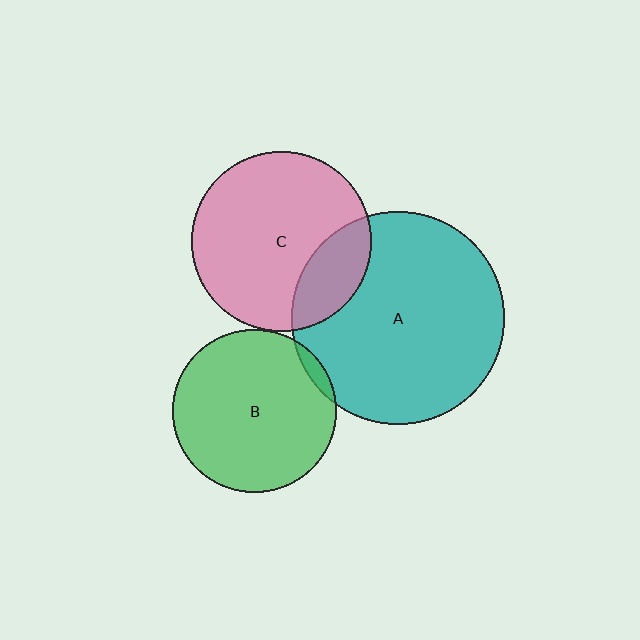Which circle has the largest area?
Circle A (teal).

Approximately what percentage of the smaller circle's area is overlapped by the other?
Approximately 5%.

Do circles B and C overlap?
Yes.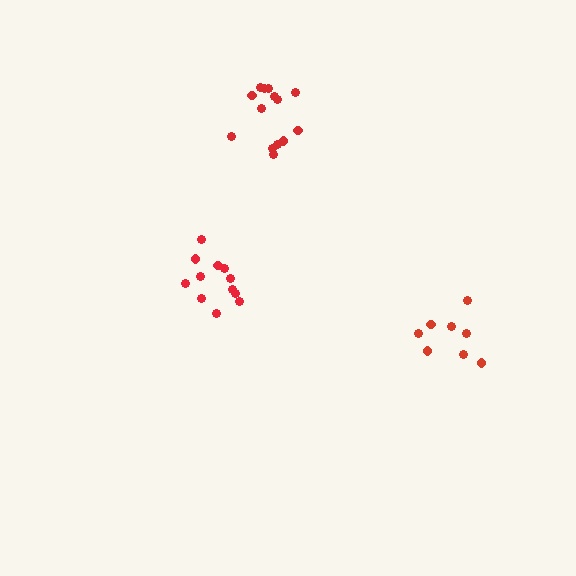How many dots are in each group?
Group 1: 14 dots, Group 2: 12 dots, Group 3: 8 dots (34 total).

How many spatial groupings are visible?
There are 3 spatial groupings.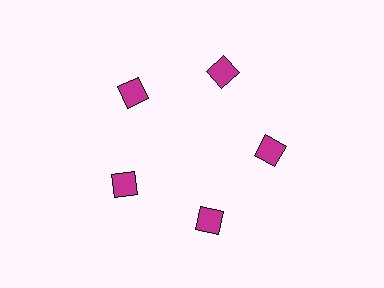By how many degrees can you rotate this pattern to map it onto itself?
The pattern maps onto itself every 72 degrees of rotation.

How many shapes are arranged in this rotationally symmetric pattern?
There are 5 shapes, arranged in 5 groups of 1.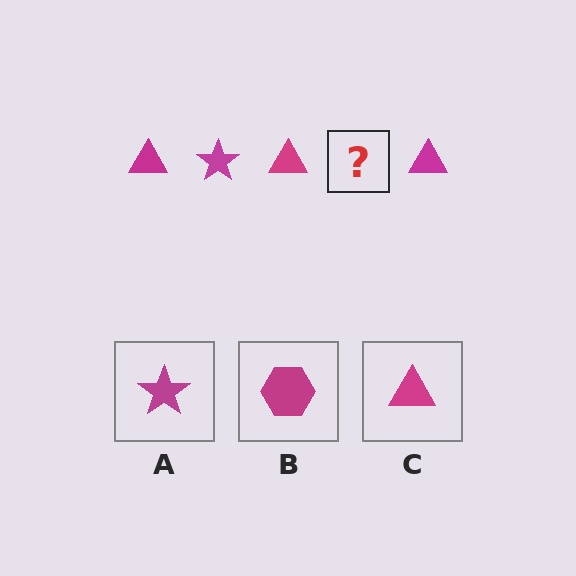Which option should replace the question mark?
Option A.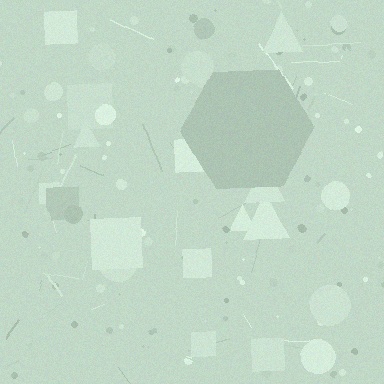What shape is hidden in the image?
A hexagon is hidden in the image.